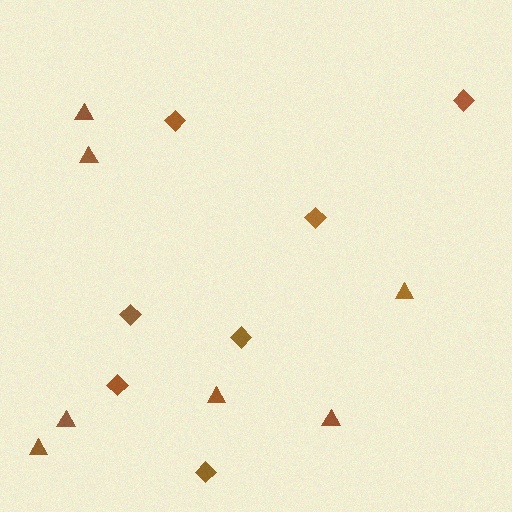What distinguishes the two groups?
There are 2 groups: one group of triangles (7) and one group of diamonds (7).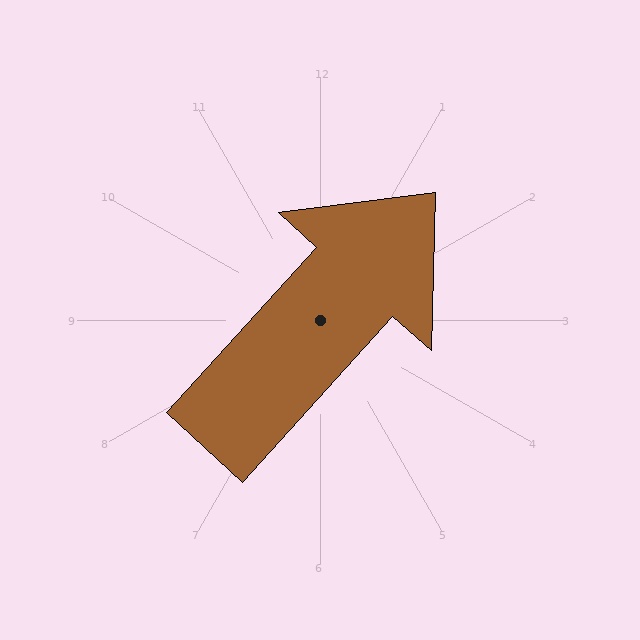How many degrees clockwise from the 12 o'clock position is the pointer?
Approximately 42 degrees.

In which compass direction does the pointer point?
Northeast.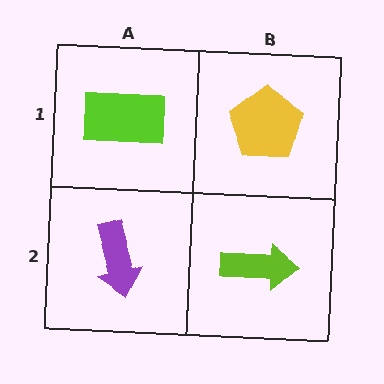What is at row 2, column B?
A lime arrow.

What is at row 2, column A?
A purple arrow.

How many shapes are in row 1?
2 shapes.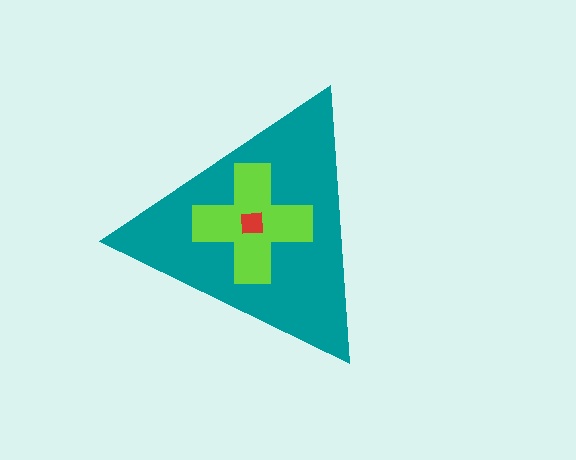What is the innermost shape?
The red square.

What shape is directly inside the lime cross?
The red square.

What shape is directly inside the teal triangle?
The lime cross.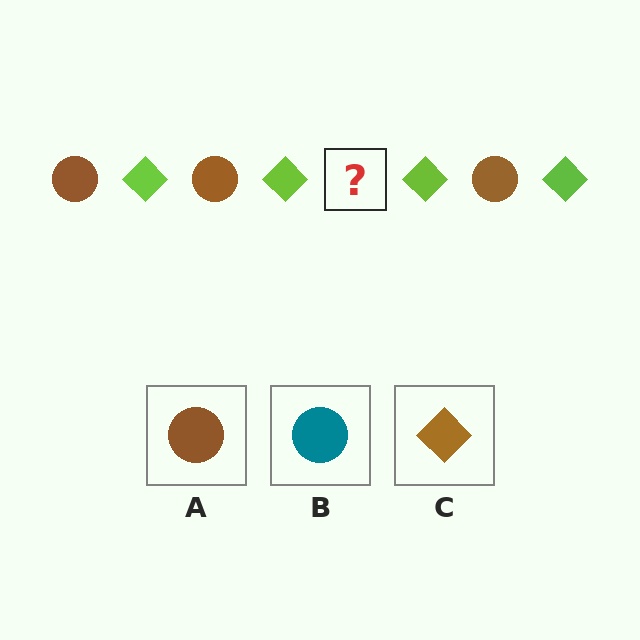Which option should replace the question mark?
Option A.